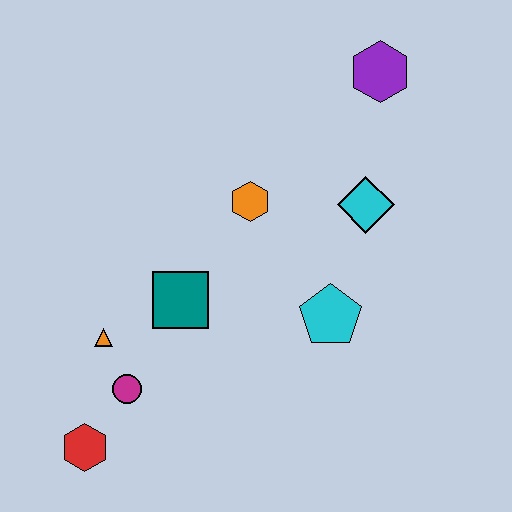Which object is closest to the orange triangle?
The magenta circle is closest to the orange triangle.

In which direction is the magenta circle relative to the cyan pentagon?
The magenta circle is to the left of the cyan pentagon.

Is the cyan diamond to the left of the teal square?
No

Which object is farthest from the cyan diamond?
The red hexagon is farthest from the cyan diamond.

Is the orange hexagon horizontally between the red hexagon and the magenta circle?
No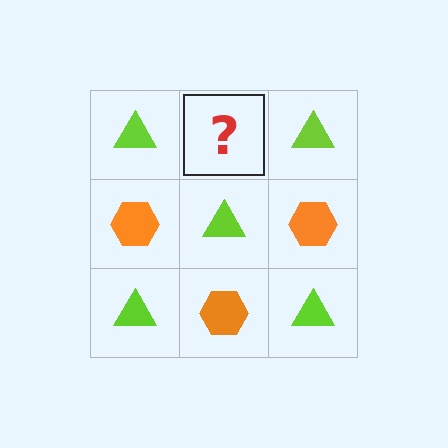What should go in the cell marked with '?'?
The missing cell should contain an orange hexagon.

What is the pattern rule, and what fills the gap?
The rule is that it alternates lime triangle and orange hexagon in a checkerboard pattern. The gap should be filled with an orange hexagon.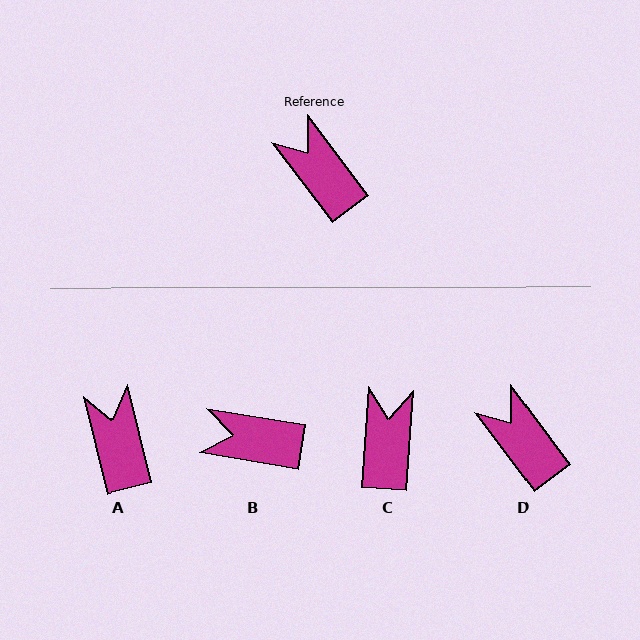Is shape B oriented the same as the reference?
No, it is off by about 44 degrees.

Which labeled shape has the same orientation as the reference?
D.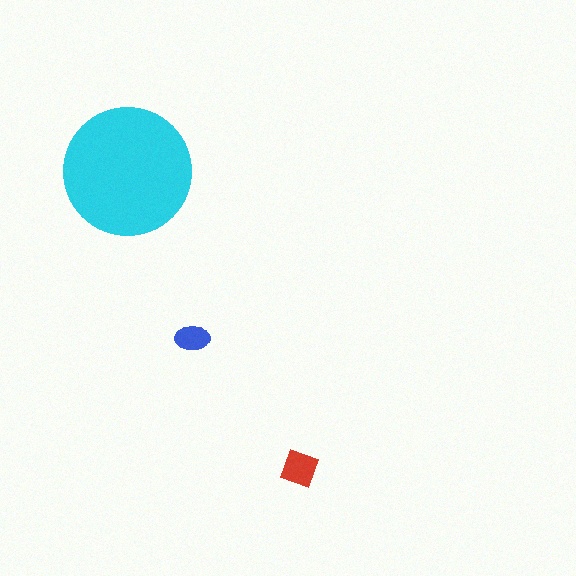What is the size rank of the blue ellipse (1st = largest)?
3rd.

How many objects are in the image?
There are 3 objects in the image.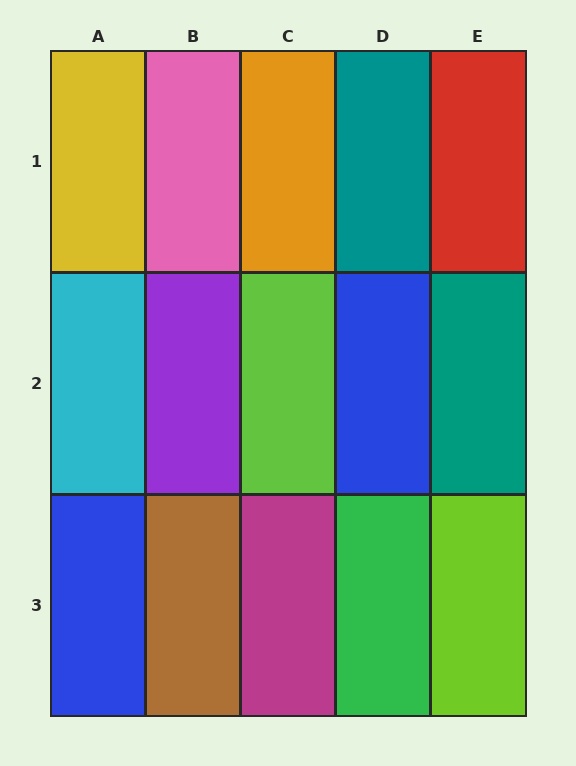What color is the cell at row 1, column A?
Yellow.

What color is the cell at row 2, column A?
Cyan.